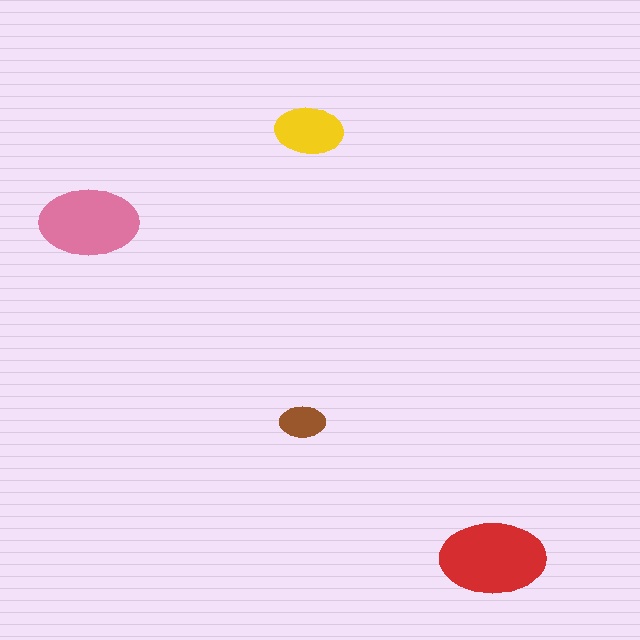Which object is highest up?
The yellow ellipse is topmost.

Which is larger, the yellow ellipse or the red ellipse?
The red one.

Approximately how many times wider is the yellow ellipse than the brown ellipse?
About 1.5 times wider.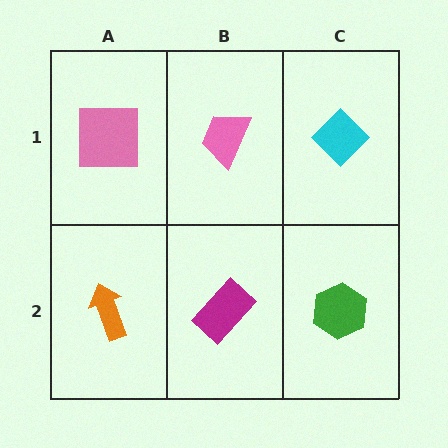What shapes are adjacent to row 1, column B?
A magenta rectangle (row 2, column B), a pink square (row 1, column A), a cyan diamond (row 1, column C).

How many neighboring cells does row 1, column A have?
2.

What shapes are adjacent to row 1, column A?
An orange arrow (row 2, column A), a pink trapezoid (row 1, column B).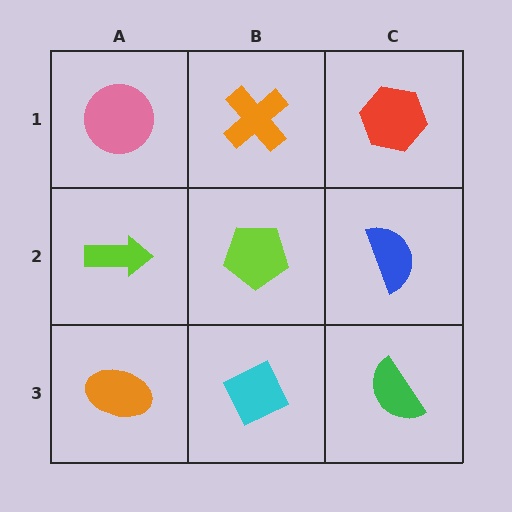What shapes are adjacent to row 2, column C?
A red hexagon (row 1, column C), a green semicircle (row 3, column C), a lime pentagon (row 2, column B).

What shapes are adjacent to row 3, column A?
A lime arrow (row 2, column A), a cyan diamond (row 3, column B).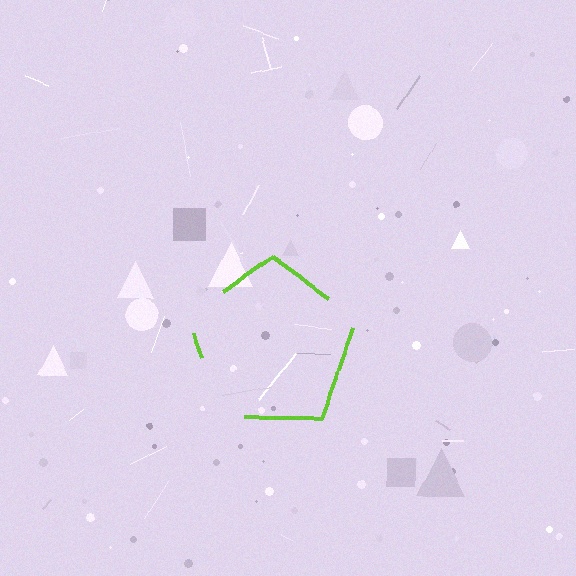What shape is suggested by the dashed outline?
The dashed outline suggests a pentagon.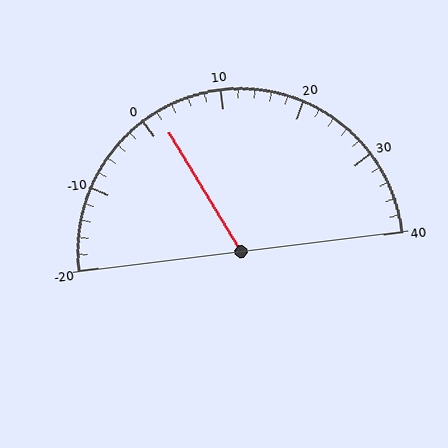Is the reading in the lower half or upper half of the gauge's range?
The reading is in the lower half of the range (-20 to 40).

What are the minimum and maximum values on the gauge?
The gauge ranges from -20 to 40.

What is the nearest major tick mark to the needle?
The nearest major tick mark is 0.